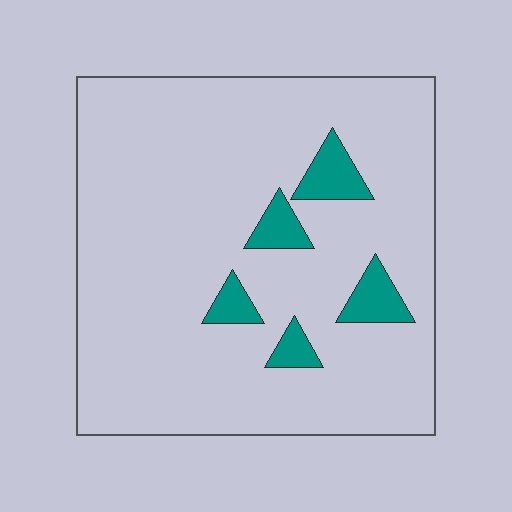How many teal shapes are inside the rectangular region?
5.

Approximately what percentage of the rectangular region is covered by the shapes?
Approximately 10%.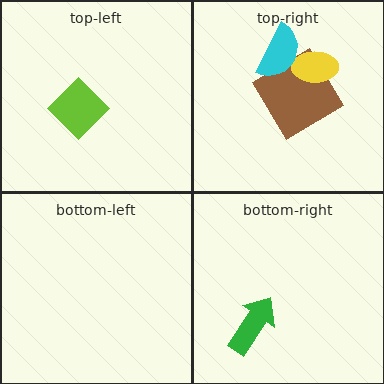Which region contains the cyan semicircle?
The top-right region.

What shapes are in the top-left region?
The lime diamond.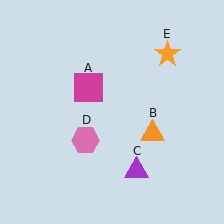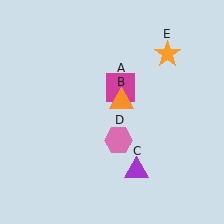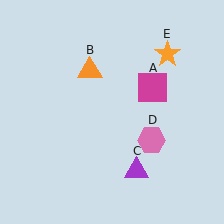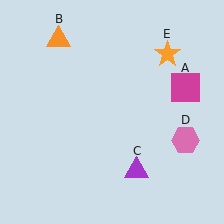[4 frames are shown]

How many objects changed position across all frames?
3 objects changed position: magenta square (object A), orange triangle (object B), pink hexagon (object D).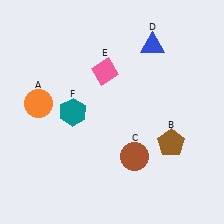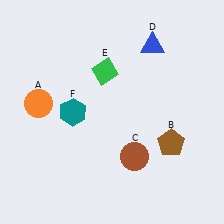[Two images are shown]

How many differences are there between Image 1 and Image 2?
There is 1 difference between the two images.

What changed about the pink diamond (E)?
In Image 1, E is pink. In Image 2, it changed to green.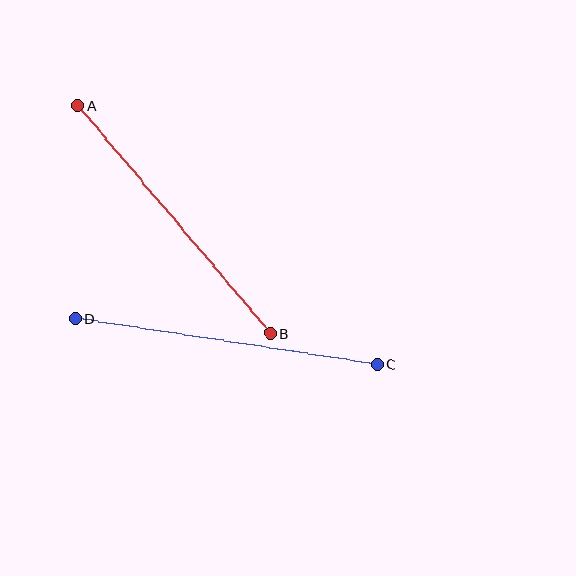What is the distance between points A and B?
The distance is approximately 298 pixels.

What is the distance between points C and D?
The distance is approximately 305 pixels.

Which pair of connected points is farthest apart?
Points C and D are farthest apart.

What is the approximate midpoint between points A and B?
The midpoint is at approximately (174, 220) pixels.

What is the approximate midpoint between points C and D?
The midpoint is at approximately (226, 342) pixels.